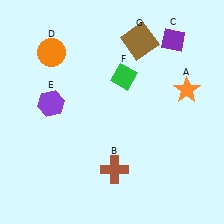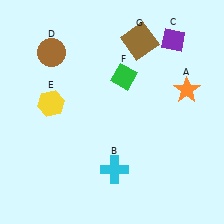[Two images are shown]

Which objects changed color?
B changed from brown to cyan. D changed from orange to brown. E changed from purple to yellow.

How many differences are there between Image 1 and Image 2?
There are 3 differences between the two images.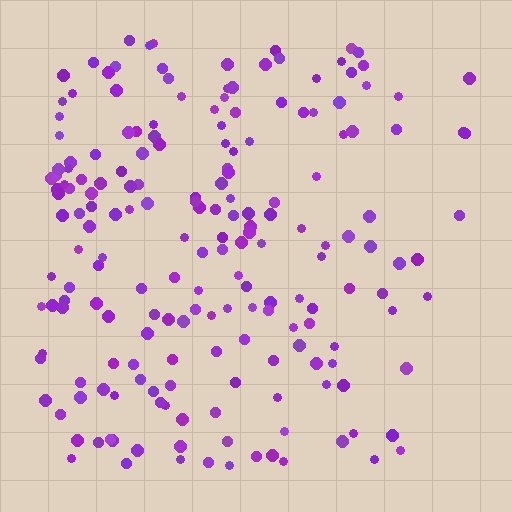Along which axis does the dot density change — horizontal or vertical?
Horizontal.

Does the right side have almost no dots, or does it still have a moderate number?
Still a moderate number, just noticeably fewer than the left.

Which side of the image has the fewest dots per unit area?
The right.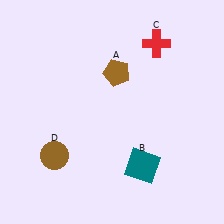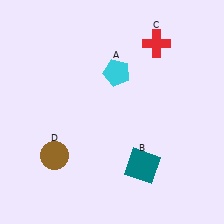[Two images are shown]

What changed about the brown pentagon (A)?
In Image 1, A is brown. In Image 2, it changed to cyan.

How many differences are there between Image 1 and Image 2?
There is 1 difference between the two images.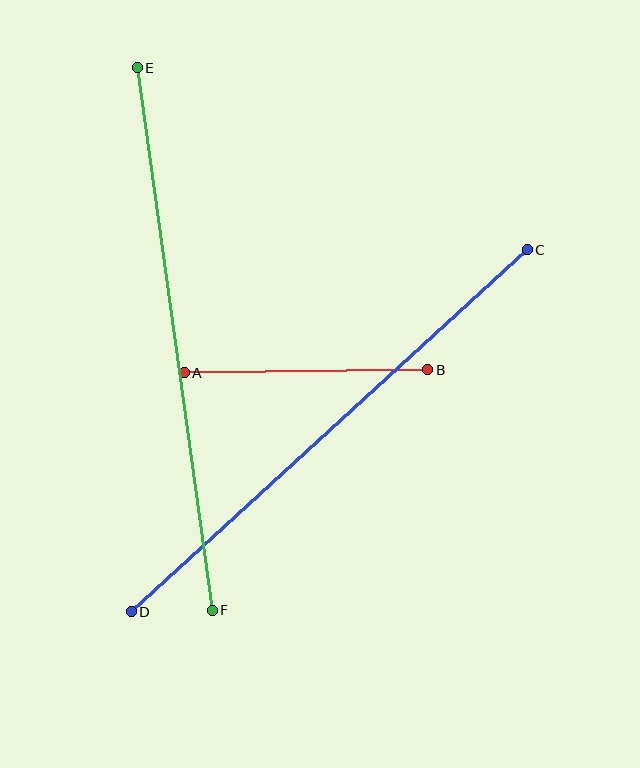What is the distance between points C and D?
The distance is approximately 536 pixels.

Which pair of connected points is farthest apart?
Points E and F are farthest apart.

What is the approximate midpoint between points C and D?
The midpoint is at approximately (329, 431) pixels.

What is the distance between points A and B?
The distance is approximately 243 pixels.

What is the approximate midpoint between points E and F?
The midpoint is at approximately (175, 339) pixels.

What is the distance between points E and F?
The distance is approximately 548 pixels.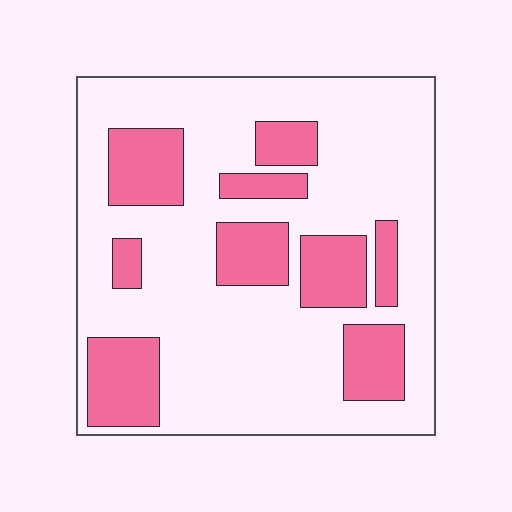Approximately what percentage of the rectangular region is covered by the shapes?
Approximately 25%.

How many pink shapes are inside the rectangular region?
9.